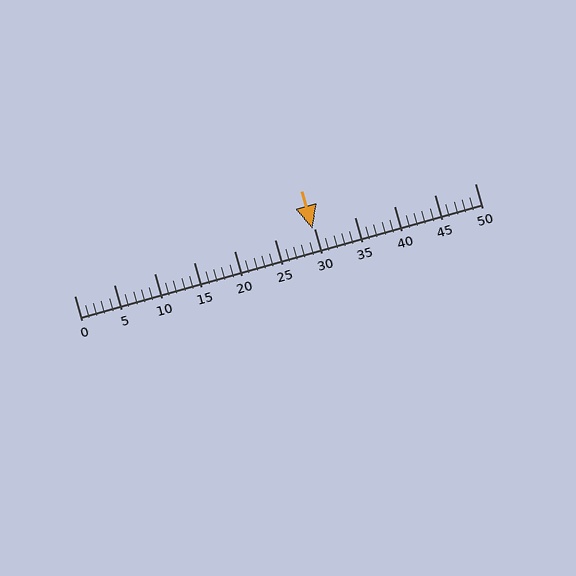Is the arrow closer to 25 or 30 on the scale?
The arrow is closer to 30.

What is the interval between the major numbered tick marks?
The major tick marks are spaced 5 units apart.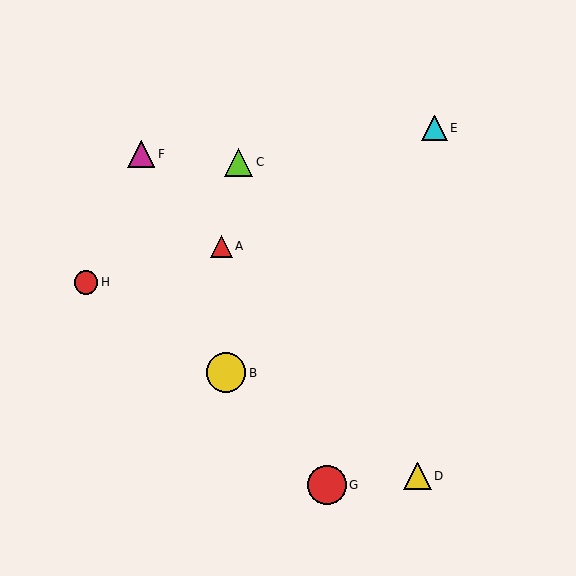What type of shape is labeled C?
Shape C is a lime triangle.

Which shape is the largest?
The yellow circle (labeled B) is the largest.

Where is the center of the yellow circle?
The center of the yellow circle is at (226, 373).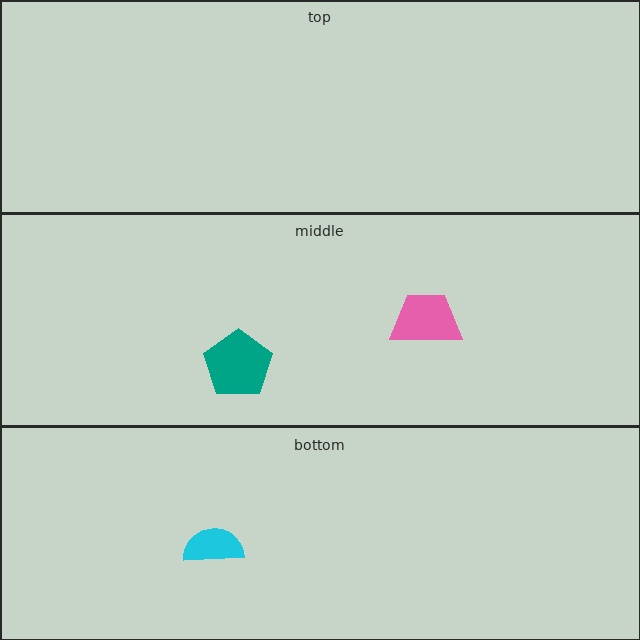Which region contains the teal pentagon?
The middle region.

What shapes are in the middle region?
The teal pentagon, the pink trapezoid.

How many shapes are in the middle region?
2.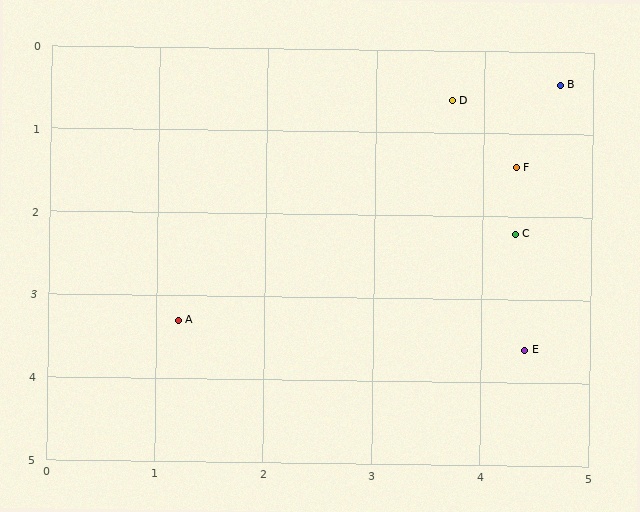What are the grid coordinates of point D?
Point D is at approximately (3.7, 0.6).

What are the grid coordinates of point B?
Point B is at approximately (4.7, 0.4).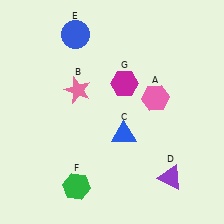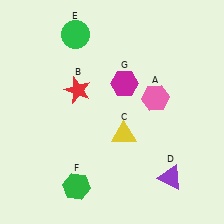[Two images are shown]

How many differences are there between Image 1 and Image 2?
There are 3 differences between the two images.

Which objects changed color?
B changed from pink to red. C changed from blue to yellow. E changed from blue to green.